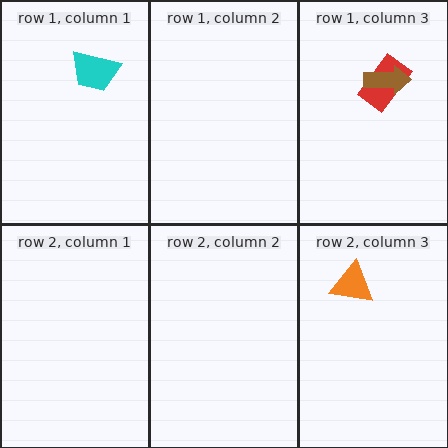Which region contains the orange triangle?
The row 2, column 3 region.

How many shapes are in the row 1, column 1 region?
1.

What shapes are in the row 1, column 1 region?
The cyan trapezoid.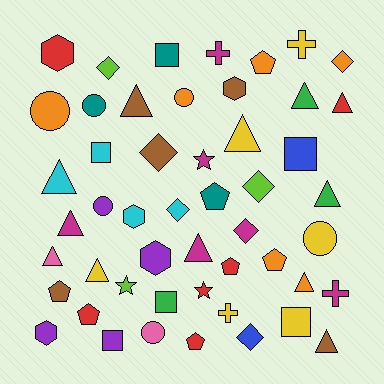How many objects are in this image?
There are 50 objects.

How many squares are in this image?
There are 6 squares.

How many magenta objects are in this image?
There are 6 magenta objects.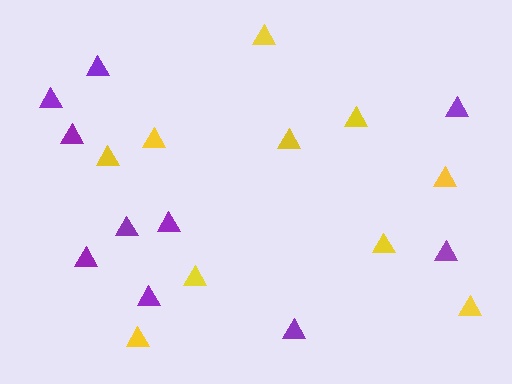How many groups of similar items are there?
There are 2 groups: one group of yellow triangles (10) and one group of purple triangles (10).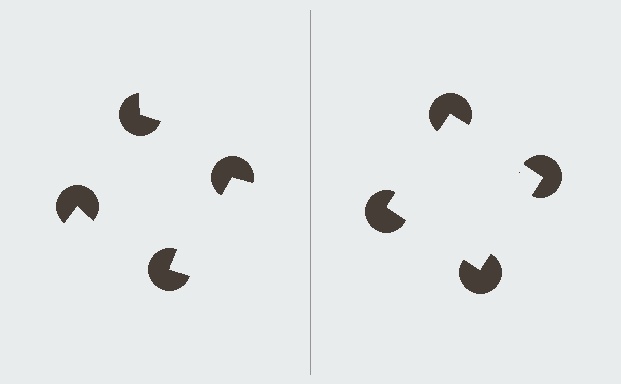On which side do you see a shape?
An illusory square appears on the right side. On the left side the wedge cuts are rotated, so no coherent shape forms.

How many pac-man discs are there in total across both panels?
8 — 4 on each side.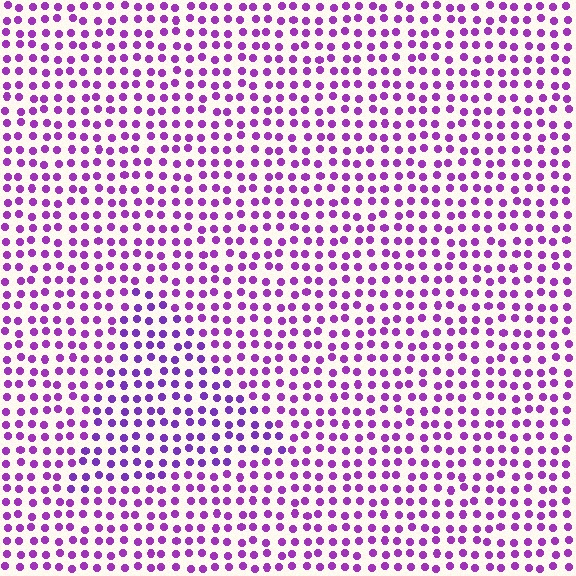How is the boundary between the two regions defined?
The boundary is defined purely by a slight shift in hue (about 18 degrees). Spacing, size, and orientation are identical on both sides.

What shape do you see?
I see a triangle.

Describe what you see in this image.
The image is filled with small purple elements in a uniform arrangement. A triangle-shaped region is visible where the elements are tinted to a slightly different hue, forming a subtle color boundary.